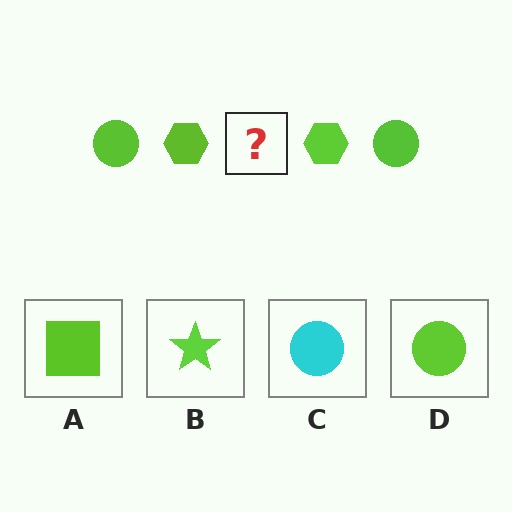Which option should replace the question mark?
Option D.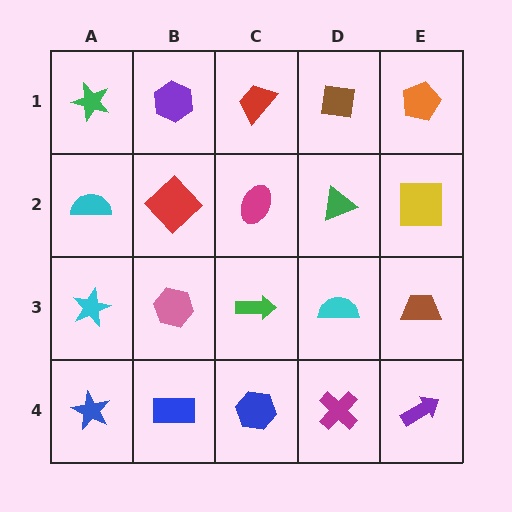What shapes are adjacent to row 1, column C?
A magenta ellipse (row 2, column C), a purple hexagon (row 1, column B), a brown square (row 1, column D).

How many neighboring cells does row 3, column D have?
4.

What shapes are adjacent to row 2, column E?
An orange pentagon (row 1, column E), a brown trapezoid (row 3, column E), a green triangle (row 2, column D).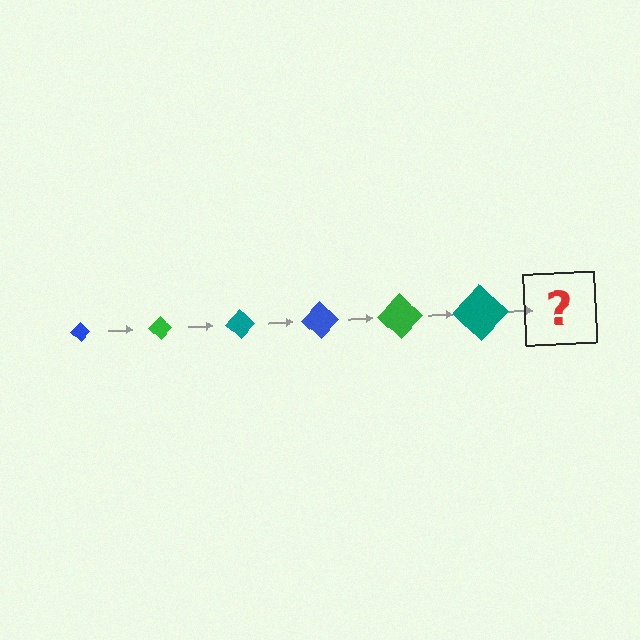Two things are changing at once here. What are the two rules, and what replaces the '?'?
The two rules are that the diamond grows larger each step and the color cycles through blue, green, and teal. The '?' should be a blue diamond, larger than the previous one.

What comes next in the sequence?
The next element should be a blue diamond, larger than the previous one.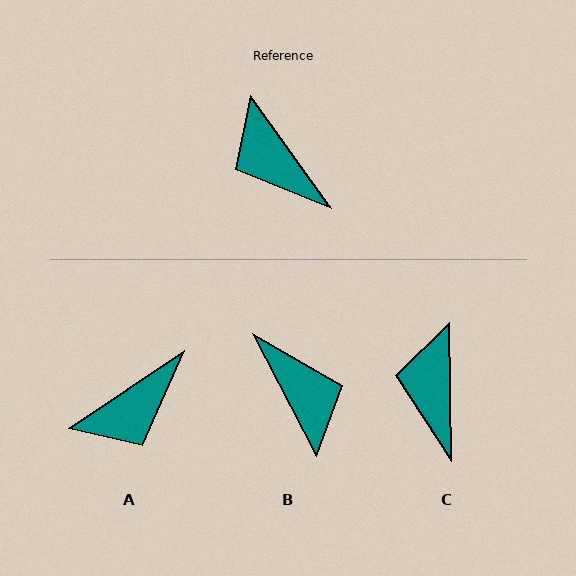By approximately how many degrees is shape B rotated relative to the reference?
Approximately 172 degrees counter-clockwise.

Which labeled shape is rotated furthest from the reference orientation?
B, about 172 degrees away.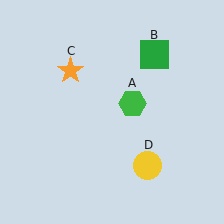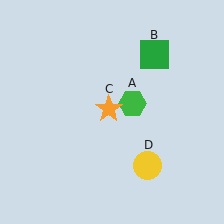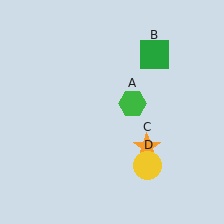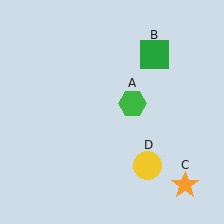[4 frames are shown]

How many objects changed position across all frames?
1 object changed position: orange star (object C).